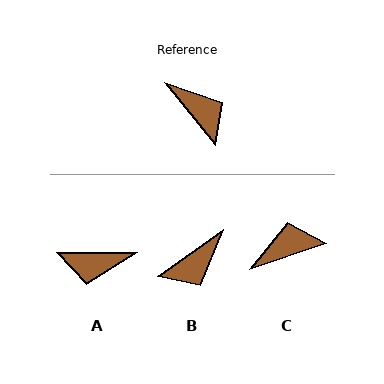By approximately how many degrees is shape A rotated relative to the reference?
Approximately 129 degrees clockwise.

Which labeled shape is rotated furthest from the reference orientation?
A, about 129 degrees away.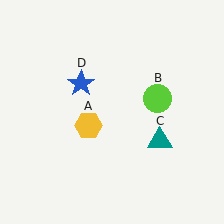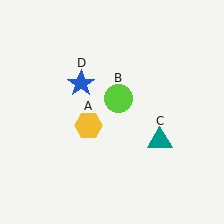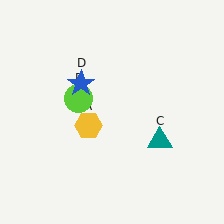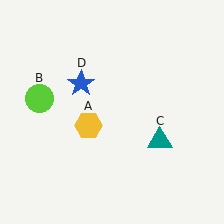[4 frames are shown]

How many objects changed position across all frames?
1 object changed position: lime circle (object B).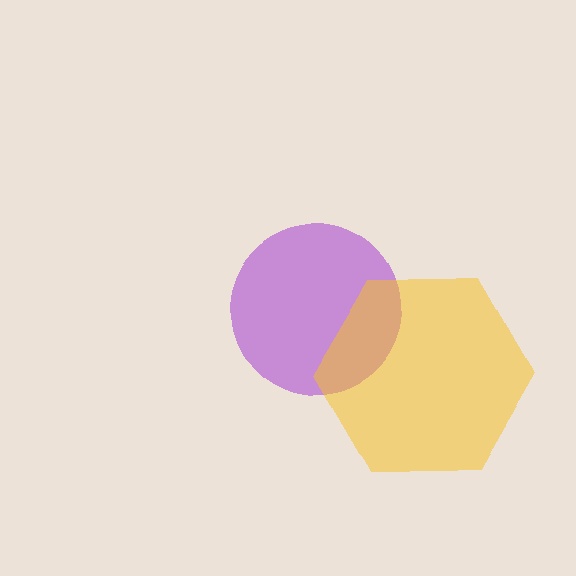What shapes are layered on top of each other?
The layered shapes are: a purple circle, a yellow hexagon.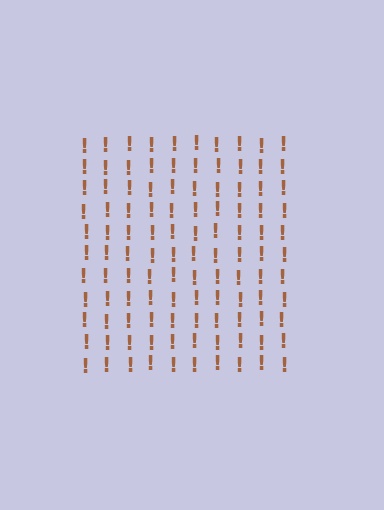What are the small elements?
The small elements are exclamation marks.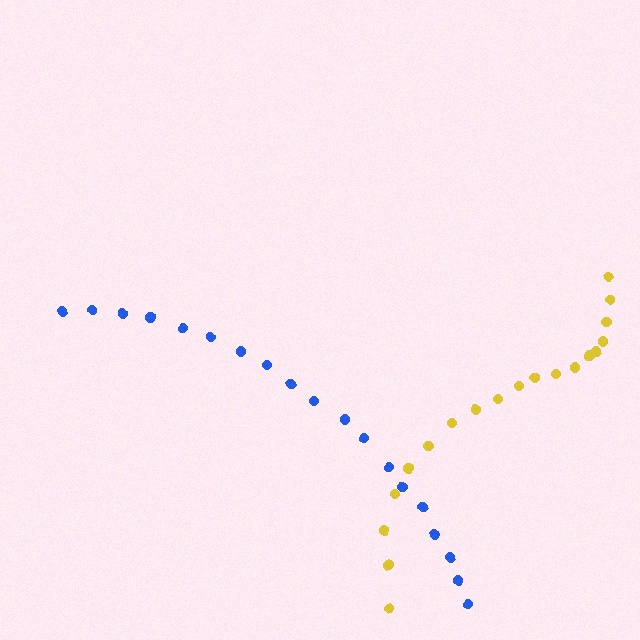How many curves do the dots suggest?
There are 2 distinct paths.